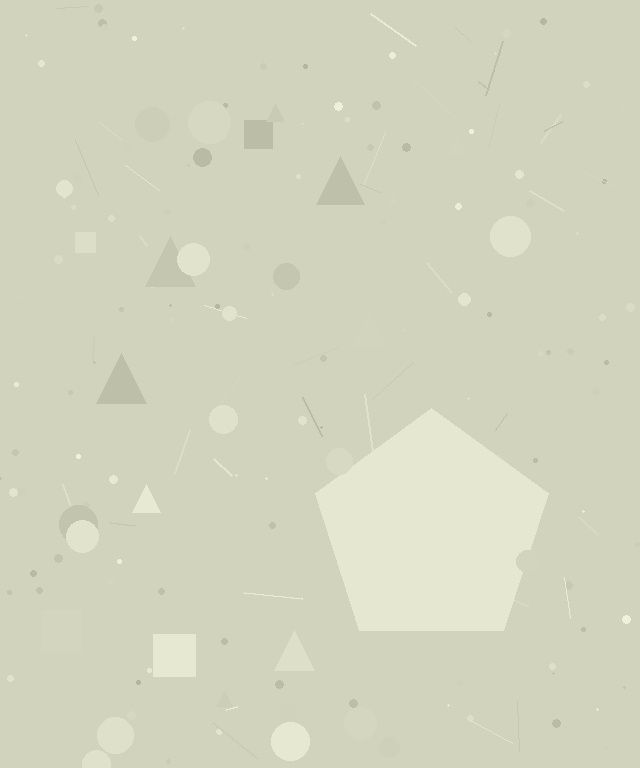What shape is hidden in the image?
A pentagon is hidden in the image.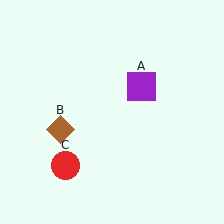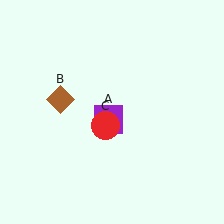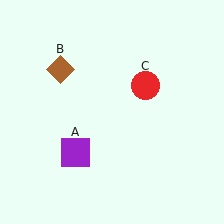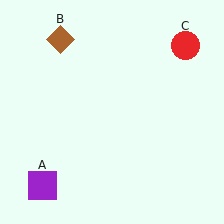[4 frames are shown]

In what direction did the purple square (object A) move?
The purple square (object A) moved down and to the left.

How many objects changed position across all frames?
3 objects changed position: purple square (object A), brown diamond (object B), red circle (object C).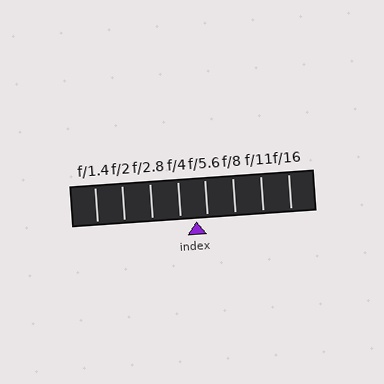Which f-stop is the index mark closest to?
The index mark is closest to f/5.6.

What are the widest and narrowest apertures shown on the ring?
The widest aperture shown is f/1.4 and the narrowest is f/16.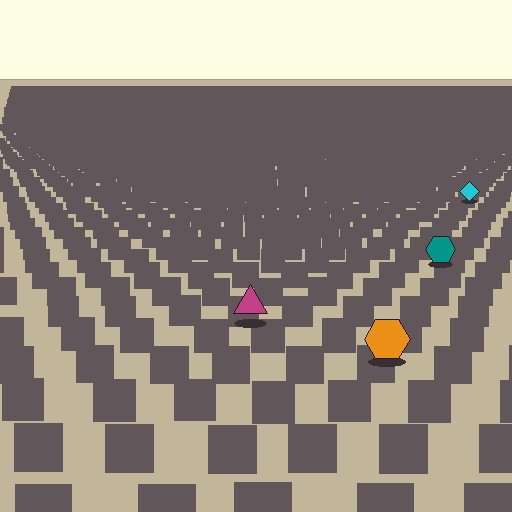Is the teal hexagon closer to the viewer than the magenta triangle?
No. The magenta triangle is closer — you can tell from the texture gradient: the ground texture is coarser near it.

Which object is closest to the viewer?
The orange hexagon is closest. The texture marks near it are larger and more spread out.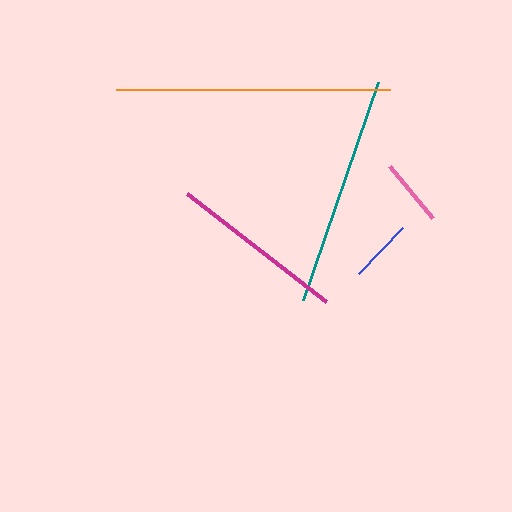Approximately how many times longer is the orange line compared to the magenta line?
The orange line is approximately 1.5 times the length of the magenta line.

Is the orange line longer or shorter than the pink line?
The orange line is longer than the pink line.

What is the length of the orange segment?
The orange segment is approximately 274 pixels long.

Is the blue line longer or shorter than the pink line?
The pink line is longer than the blue line.